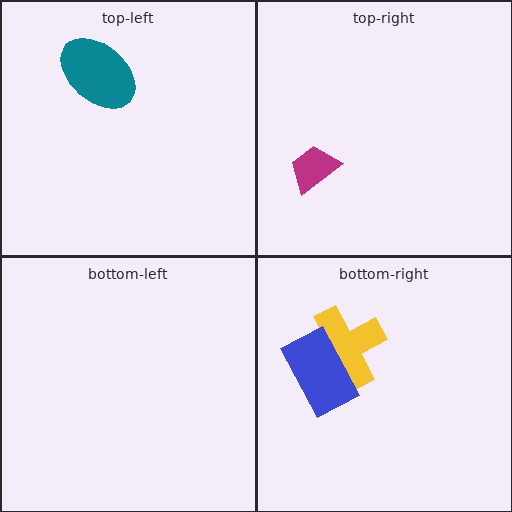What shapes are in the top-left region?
The teal ellipse.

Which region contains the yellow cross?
The bottom-right region.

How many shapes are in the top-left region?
1.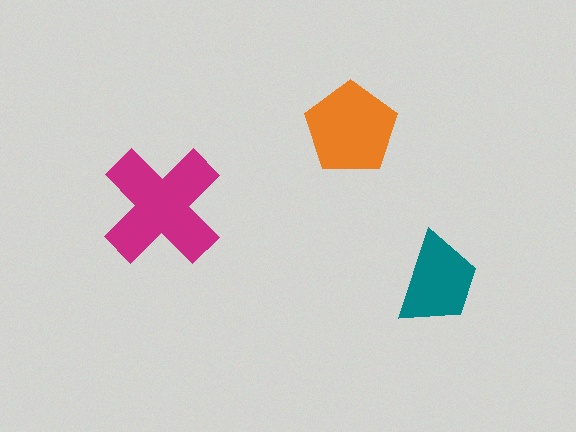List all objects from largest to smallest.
The magenta cross, the orange pentagon, the teal trapezoid.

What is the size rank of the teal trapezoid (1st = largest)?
3rd.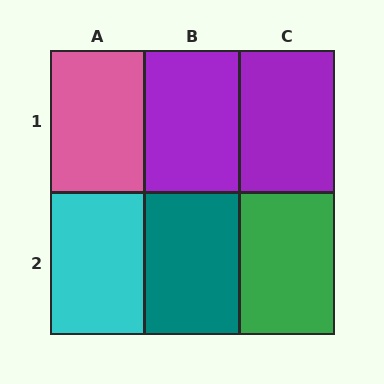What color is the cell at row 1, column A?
Pink.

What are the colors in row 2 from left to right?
Cyan, teal, green.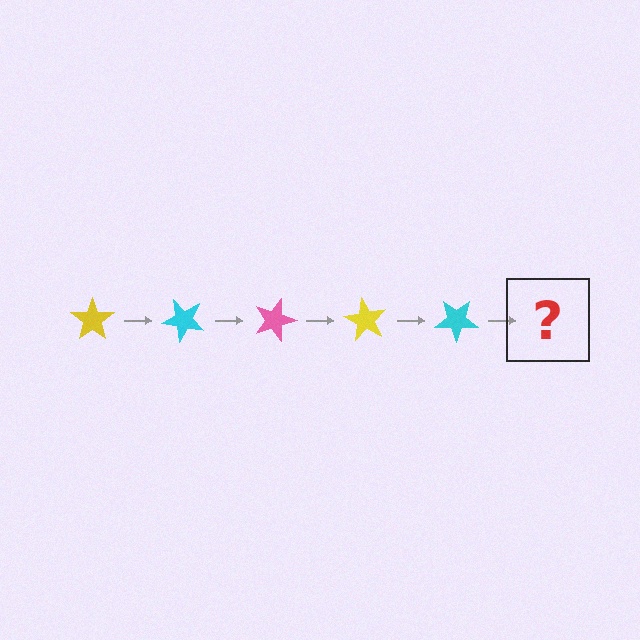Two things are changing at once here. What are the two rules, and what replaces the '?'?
The two rules are that it rotates 45 degrees each step and the color cycles through yellow, cyan, and pink. The '?' should be a pink star, rotated 225 degrees from the start.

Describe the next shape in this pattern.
It should be a pink star, rotated 225 degrees from the start.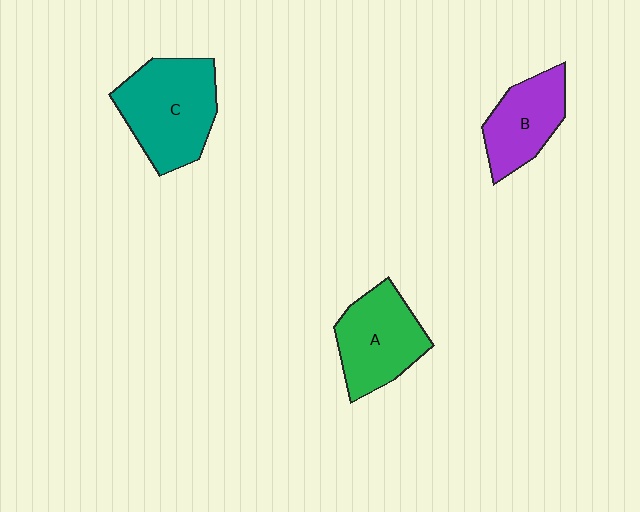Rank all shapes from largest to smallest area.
From largest to smallest: C (teal), A (green), B (purple).